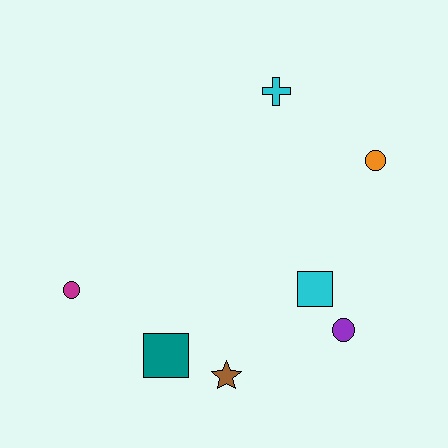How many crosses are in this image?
There is 1 cross.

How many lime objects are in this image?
There are no lime objects.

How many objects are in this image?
There are 7 objects.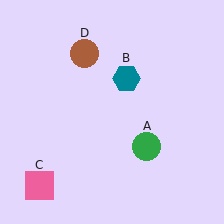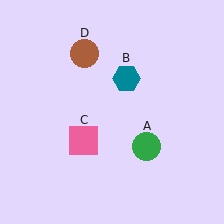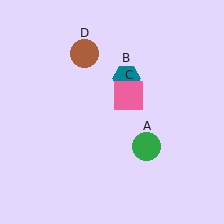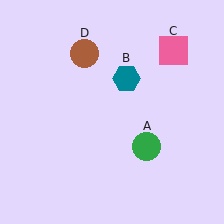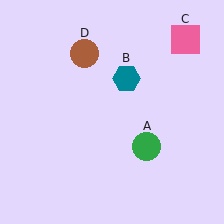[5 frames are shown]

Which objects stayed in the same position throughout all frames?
Green circle (object A) and teal hexagon (object B) and brown circle (object D) remained stationary.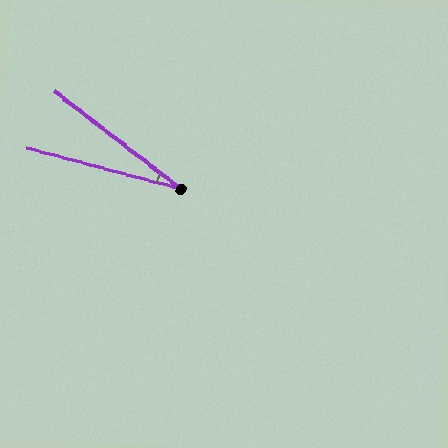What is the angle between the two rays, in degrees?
Approximately 23 degrees.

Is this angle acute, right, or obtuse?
It is acute.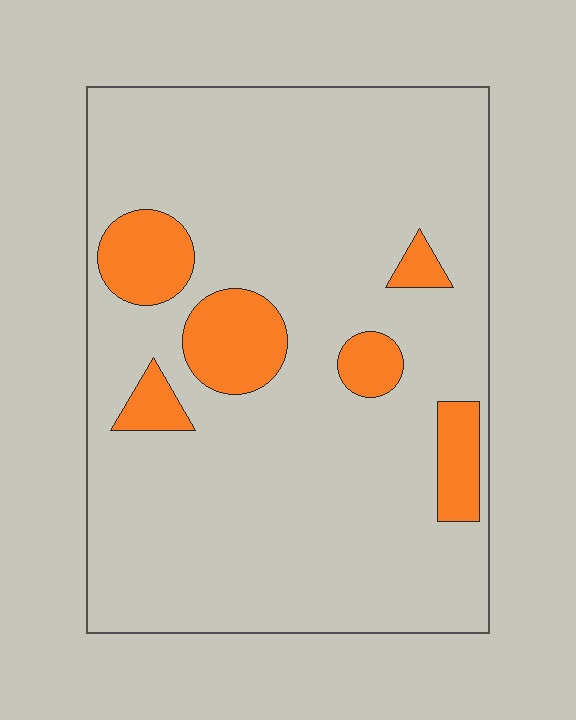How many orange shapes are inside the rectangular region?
6.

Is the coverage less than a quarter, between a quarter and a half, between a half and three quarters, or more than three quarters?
Less than a quarter.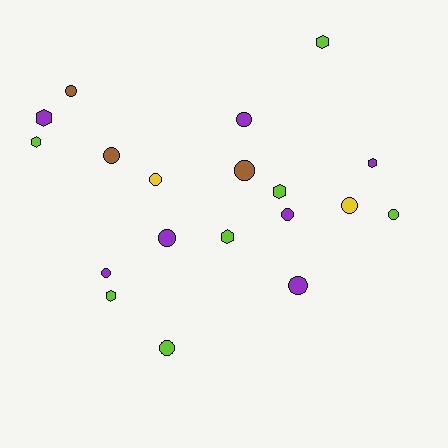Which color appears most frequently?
Lime, with 7 objects.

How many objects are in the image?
There are 19 objects.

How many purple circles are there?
There are 5 purple circles.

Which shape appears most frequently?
Circle, with 12 objects.